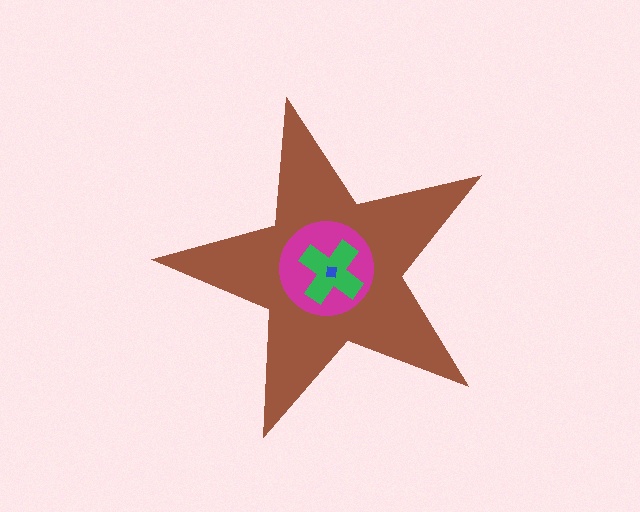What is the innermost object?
The blue square.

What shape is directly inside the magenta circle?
The green cross.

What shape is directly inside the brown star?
The magenta circle.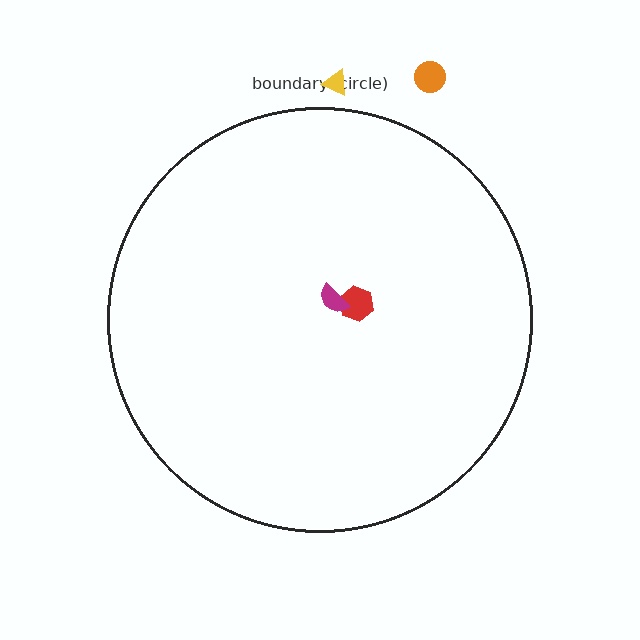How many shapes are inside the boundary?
2 inside, 2 outside.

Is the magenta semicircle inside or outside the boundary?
Inside.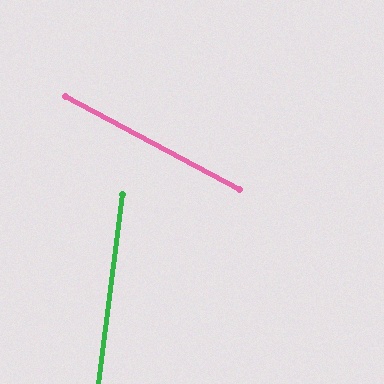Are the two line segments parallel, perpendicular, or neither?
Neither parallel nor perpendicular — they differ by about 69°.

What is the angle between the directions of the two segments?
Approximately 69 degrees.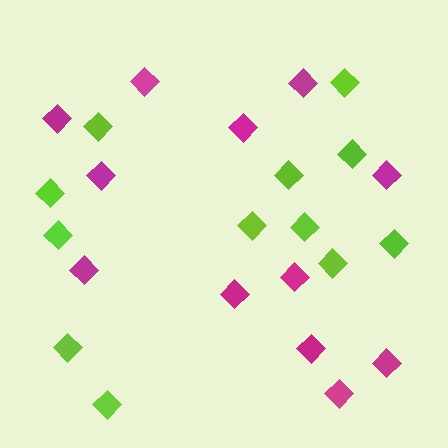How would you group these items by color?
There are 2 groups: one group of lime diamonds (12) and one group of magenta diamonds (12).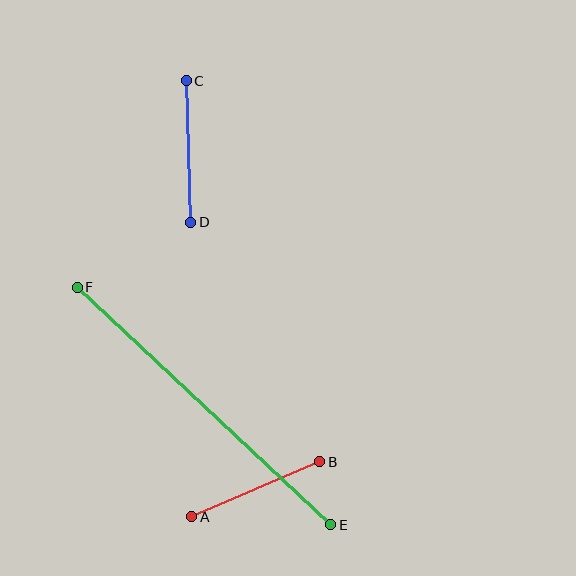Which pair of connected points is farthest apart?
Points E and F are farthest apart.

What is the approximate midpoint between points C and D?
The midpoint is at approximately (189, 151) pixels.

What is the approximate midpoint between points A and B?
The midpoint is at approximately (256, 489) pixels.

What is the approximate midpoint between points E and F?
The midpoint is at approximately (204, 406) pixels.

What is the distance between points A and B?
The distance is approximately 139 pixels.